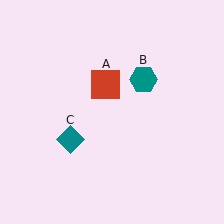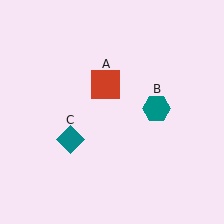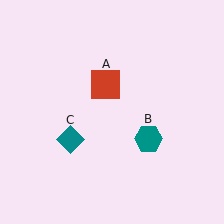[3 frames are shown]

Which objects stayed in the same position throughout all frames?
Red square (object A) and teal diamond (object C) remained stationary.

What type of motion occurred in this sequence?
The teal hexagon (object B) rotated clockwise around the center of the scene.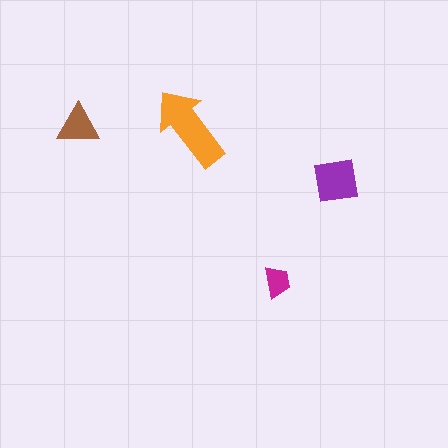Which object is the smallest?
The magenta trapezoid.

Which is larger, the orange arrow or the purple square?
The orange arrow.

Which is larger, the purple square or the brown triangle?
The purple square.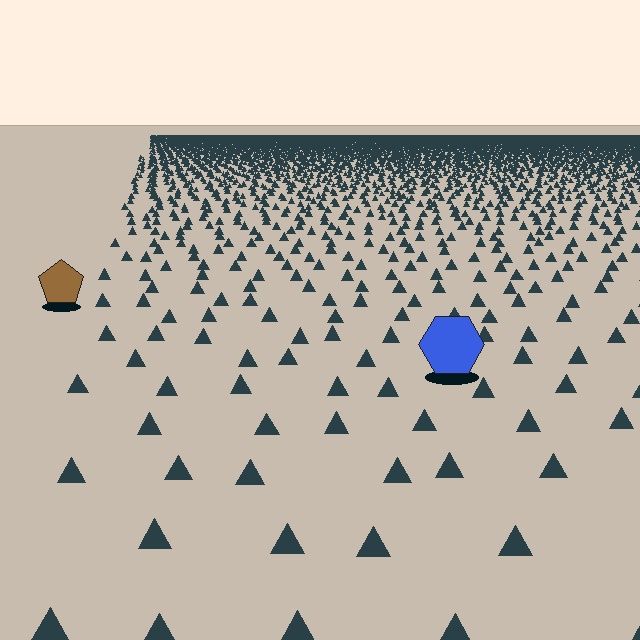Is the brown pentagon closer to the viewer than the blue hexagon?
No. The blue hexagon is closer — you can tell from the texture gradient: the ground texture is coarser near it.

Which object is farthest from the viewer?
The brown pentagon is farthest from the viewer. It appears smaller and the ground texture around it is denser.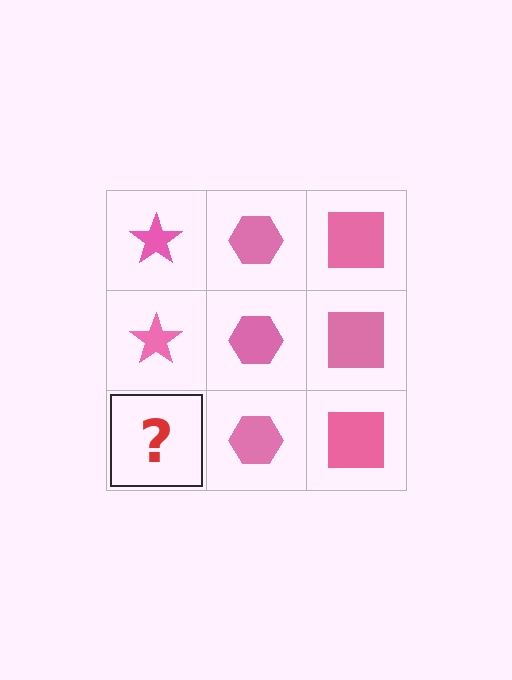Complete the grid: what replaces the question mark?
The question mark should be replaced with a pink star.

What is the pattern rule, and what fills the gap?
The rule is that each column has a consistent shape. The gap should be filled with a pink star.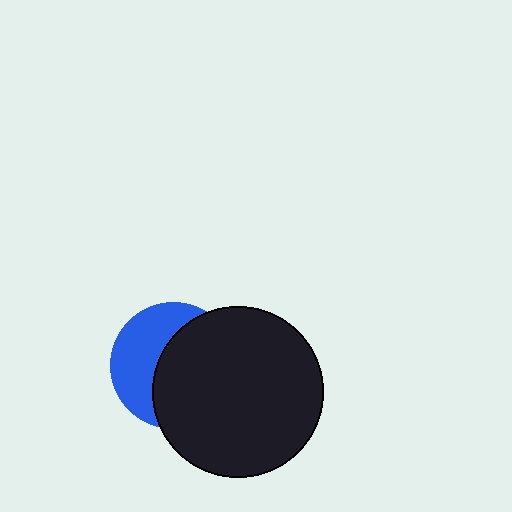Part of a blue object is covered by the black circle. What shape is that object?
It is a circle.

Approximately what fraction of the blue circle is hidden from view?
Roughly 58% of the blue circle is hidden behind the black circle.